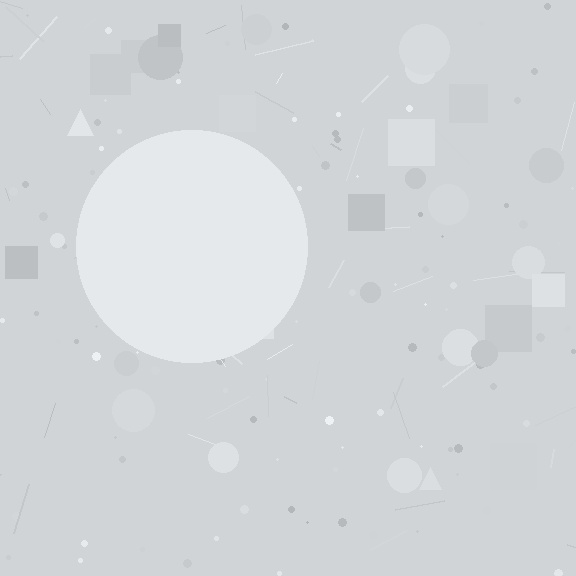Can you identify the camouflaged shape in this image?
The camouflaged shape is a circle.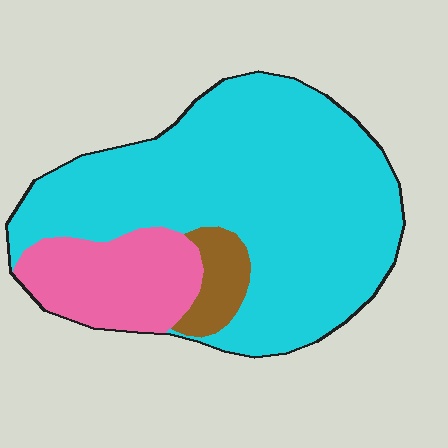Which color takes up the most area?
Cyan, at roughly 75%.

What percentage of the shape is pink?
Pink covers about 20% of the shape.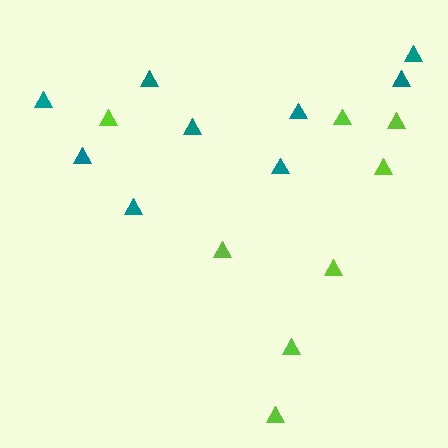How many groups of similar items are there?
There are 2 groups: one group of teal triangles (9) and one group of lime triangles (8).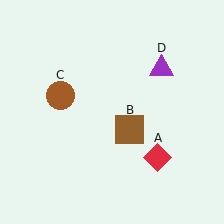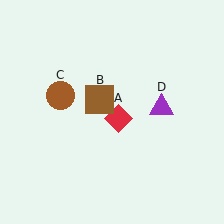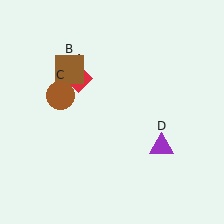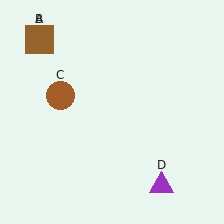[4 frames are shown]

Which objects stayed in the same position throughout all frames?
Brown circle (object C) remained stationary.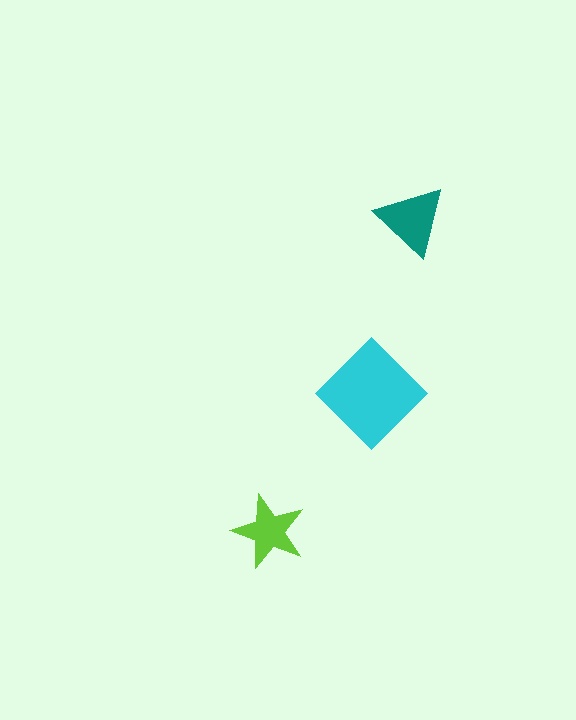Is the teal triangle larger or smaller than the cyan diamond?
Smaller.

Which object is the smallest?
The lime star.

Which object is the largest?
The cyan diamond.